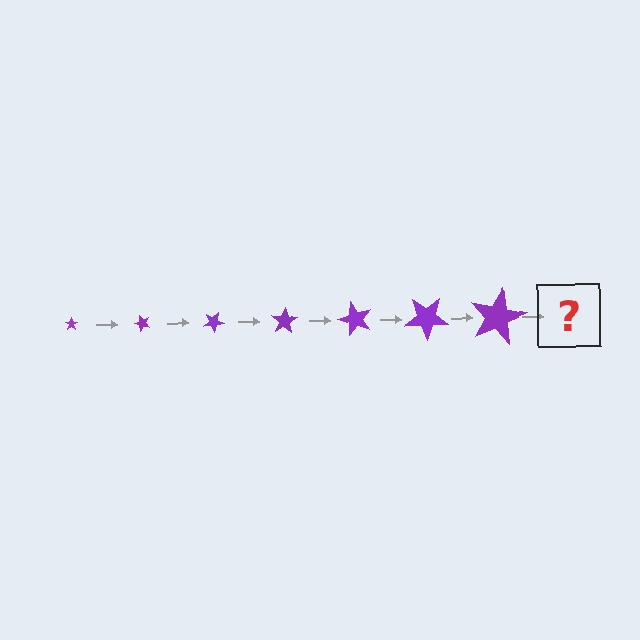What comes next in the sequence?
The next element should be a star, larger than the previous one and rotated 350 degrees from the start.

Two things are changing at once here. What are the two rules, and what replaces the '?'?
The two rules are that the star grows larger each step and it rotates 50 degrees each step. The '?' should be a star, larger than the previous one and rotated 350 degrees from the start.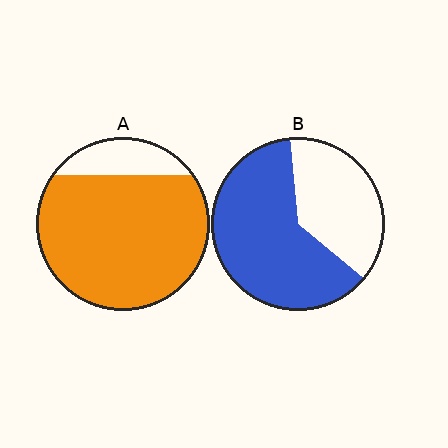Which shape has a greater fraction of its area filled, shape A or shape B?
Shape A.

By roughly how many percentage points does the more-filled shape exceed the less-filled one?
By roughly 20 percentage points (A over B).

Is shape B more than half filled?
Yes.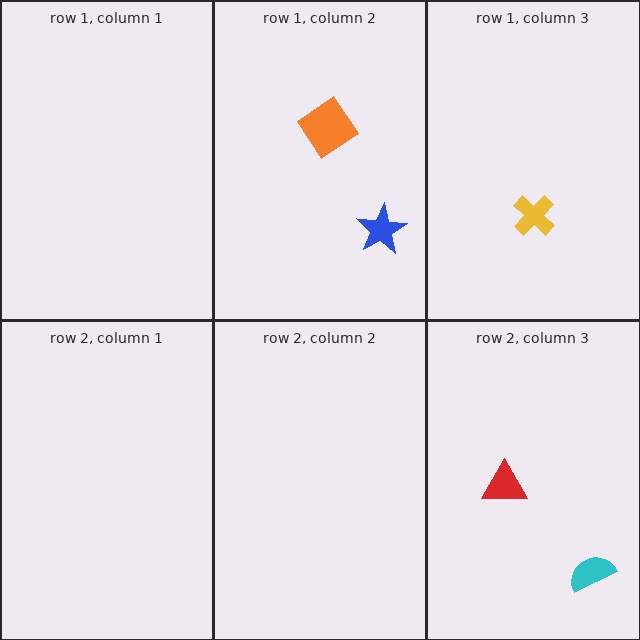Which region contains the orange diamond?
The row 1, column 2 region.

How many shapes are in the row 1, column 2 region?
2.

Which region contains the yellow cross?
The row 1, column 3 region.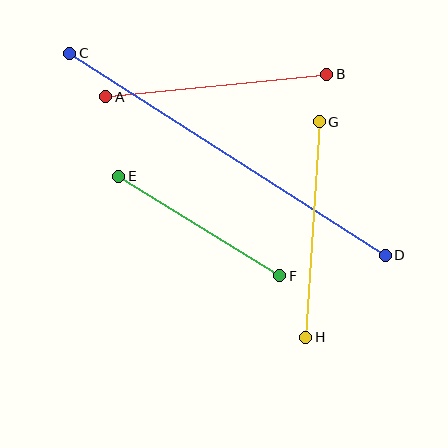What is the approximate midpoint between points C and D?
The midpoint is at approximately (228, 154) pixels.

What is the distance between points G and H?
The distance is approximately 216 pixels.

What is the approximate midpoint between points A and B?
The midpoint is at approximately (216, 86) pixels.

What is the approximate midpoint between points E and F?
The midpoint is at approximately (199, 226) pixels.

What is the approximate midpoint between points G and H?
The midpoint is at approximately (313, 229) pixels.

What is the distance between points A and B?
The distance is approximately 222 pixels.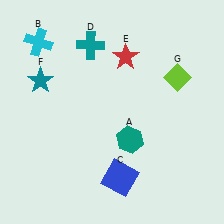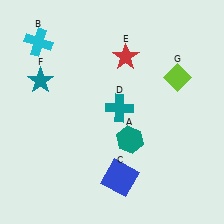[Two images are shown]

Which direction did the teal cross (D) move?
The teal cross (D) moved down.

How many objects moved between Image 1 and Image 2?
1 object moved between the two images.